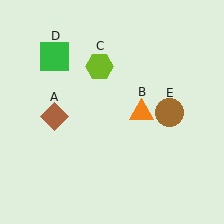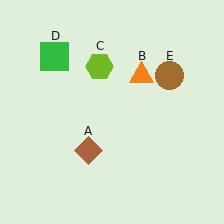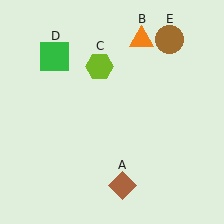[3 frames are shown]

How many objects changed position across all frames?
3 objects changed position: brown diamond (object A), orange triangle (object B), brown circle (object E).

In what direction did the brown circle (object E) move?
The brown circle (object E) moved up.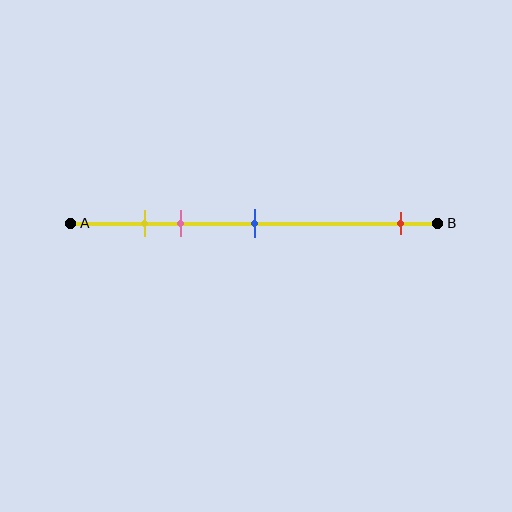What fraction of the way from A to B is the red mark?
The red mark is approximately 90% (0.9) of the way from A to B.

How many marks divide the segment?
There are 4 marks dividing the segment.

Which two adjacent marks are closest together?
The yellow and pink marks are the closest adjacent pair.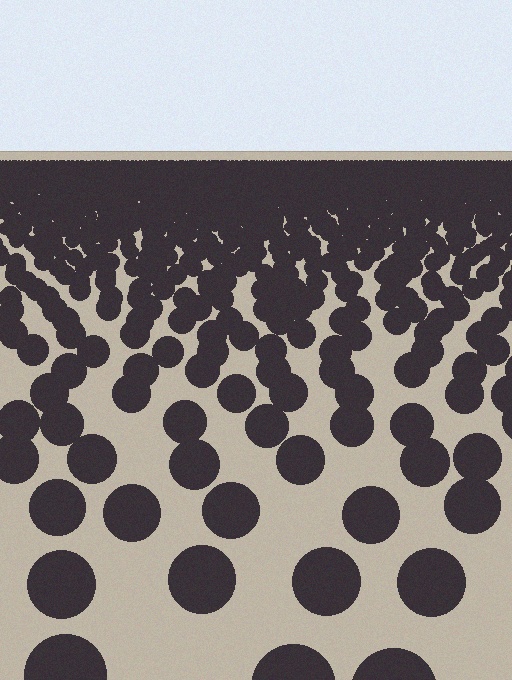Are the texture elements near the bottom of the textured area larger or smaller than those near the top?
Larger. Near the bottom, elements are closer to the viewer and appear at a bigger on-screen size.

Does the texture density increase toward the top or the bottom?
Density increases toward the top.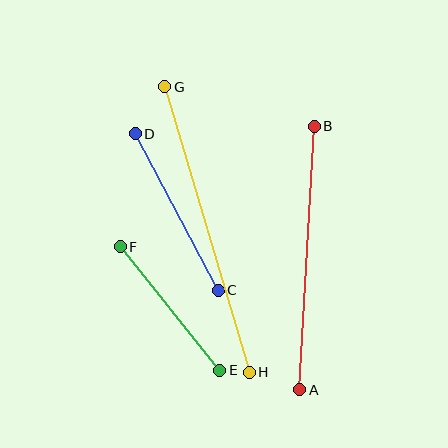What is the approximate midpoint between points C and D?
The midpoint is at approximately (177, 212) pixels.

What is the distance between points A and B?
The distance is approximately 264 pixels.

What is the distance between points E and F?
The distance is approximately 158 pixels.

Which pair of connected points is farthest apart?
Points G and H are farthest apart.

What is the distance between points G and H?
The distance is approximately 298 pixels.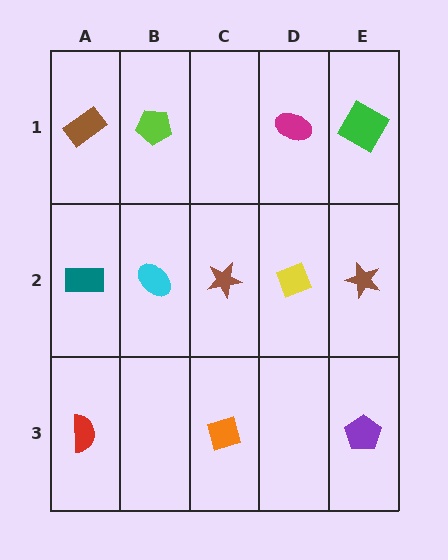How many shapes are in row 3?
3 shapes.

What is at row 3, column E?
A purple pentagon.